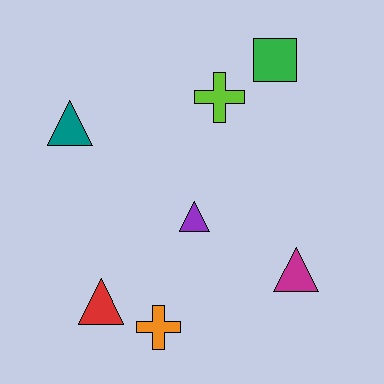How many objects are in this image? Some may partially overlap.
There are 7 objects.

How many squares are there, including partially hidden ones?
There is 1 square.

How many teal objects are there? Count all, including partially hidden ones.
There is 1 teal object.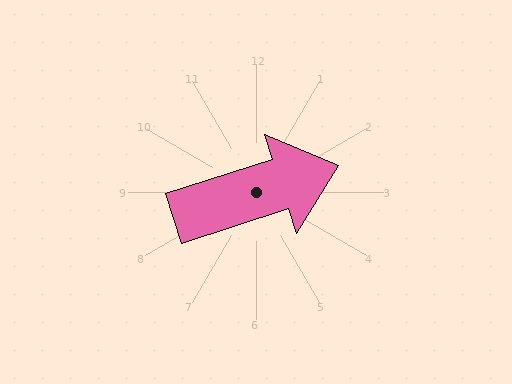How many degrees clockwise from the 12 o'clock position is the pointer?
Approximately 72 degrees.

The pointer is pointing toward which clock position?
Roughly 2 o'clock.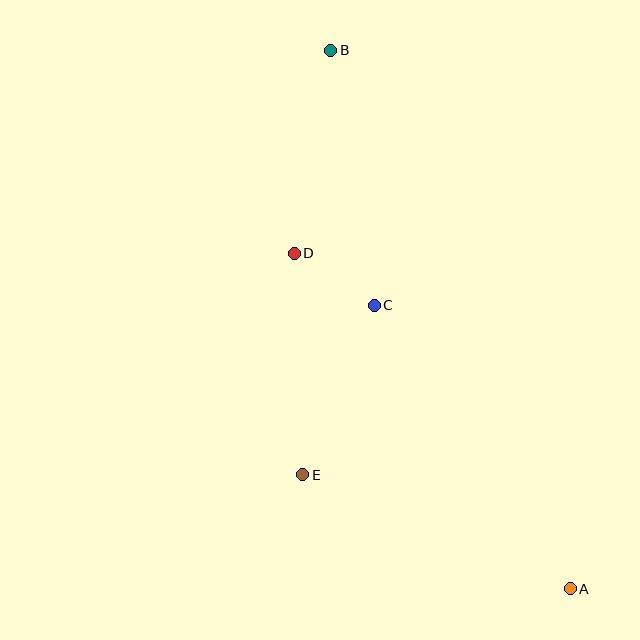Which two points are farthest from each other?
Points A and B are farthest from each other.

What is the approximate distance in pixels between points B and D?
The distance between B and D is approximately 206 pixels.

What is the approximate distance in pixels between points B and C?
The distance between B and C is approximately 259 pixels.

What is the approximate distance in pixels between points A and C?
The distance between A and C is approximately 344 pixels.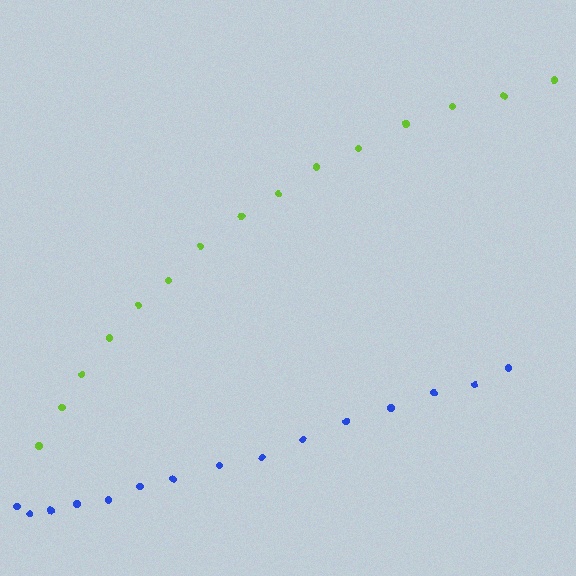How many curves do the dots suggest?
There are 2 distinct paths.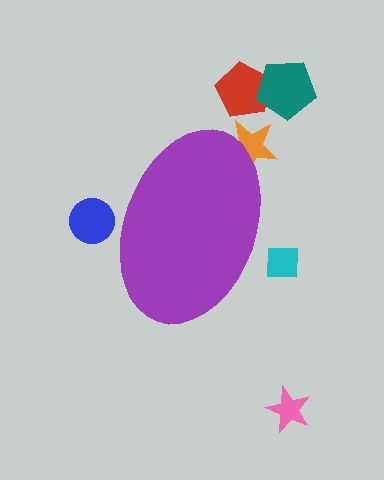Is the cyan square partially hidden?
Yes, the cyan square is partially hidden behind the purple ellipse.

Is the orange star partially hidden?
Yes, the orange star is partially hidden behind the purple ellipse.